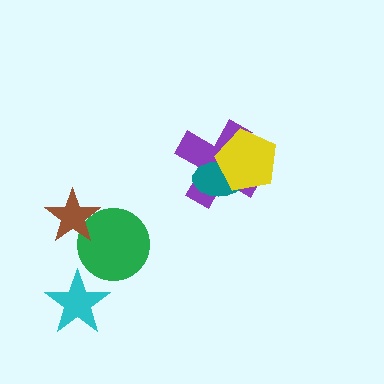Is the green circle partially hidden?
Yes, it is partially covered by another shape.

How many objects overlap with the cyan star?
0 objects overlap with the cyan star.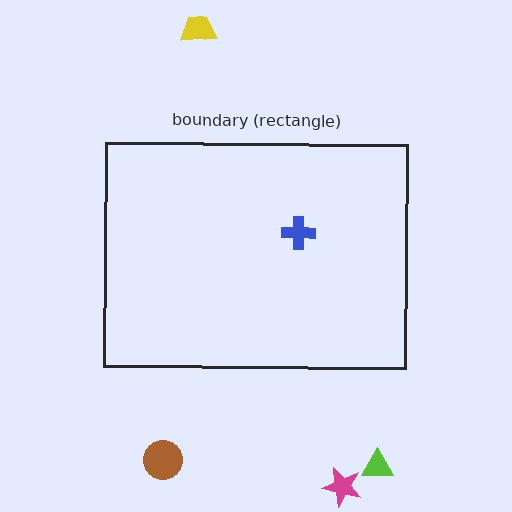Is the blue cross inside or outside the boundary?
Inside.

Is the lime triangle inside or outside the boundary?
Outside.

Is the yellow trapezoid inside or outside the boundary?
Outside.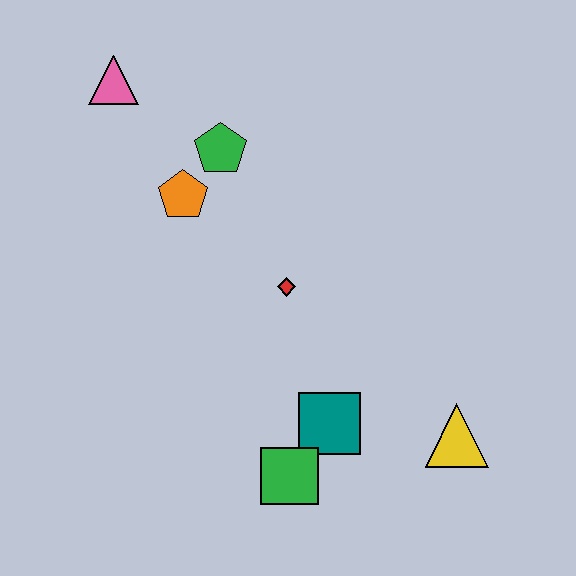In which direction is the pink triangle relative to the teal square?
The pink triangle is above the teal square.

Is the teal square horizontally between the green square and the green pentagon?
No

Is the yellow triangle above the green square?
Yes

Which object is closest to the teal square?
The green square is closest to the teal square.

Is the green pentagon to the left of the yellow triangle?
Yes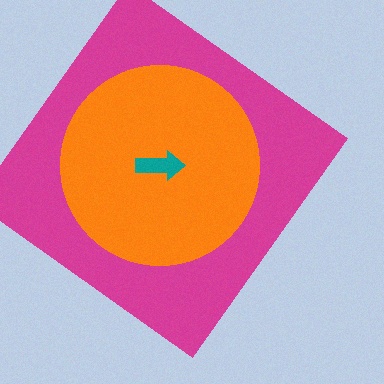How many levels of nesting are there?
3.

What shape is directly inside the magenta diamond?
The orange circle.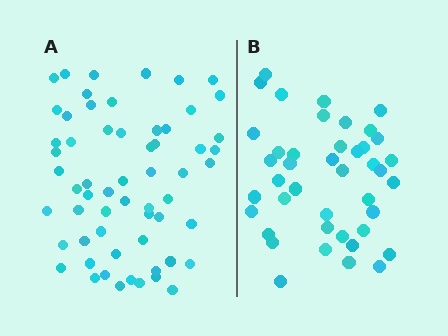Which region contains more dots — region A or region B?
Region A (the left region) has more dots.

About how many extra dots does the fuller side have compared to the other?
Region A has approximately 20 more dots than region B.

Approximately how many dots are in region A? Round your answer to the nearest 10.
About 60 dots.